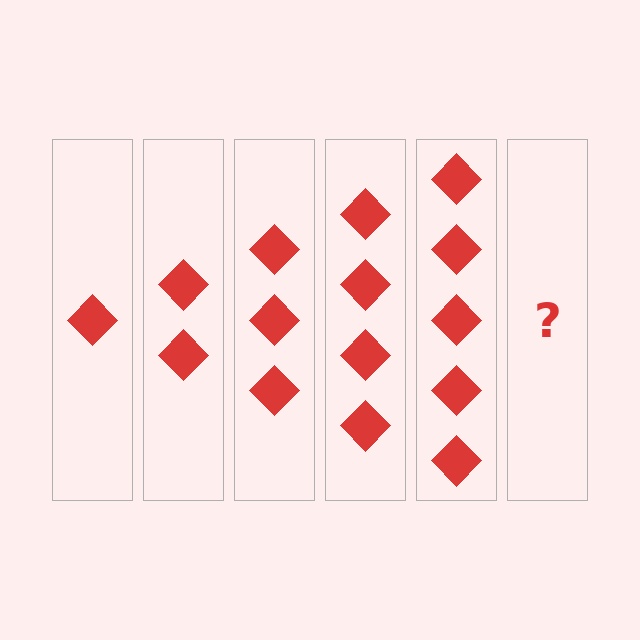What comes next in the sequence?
The next element should be 6 diamonds.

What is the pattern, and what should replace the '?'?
The pattern is that each step adds one more diamond. The '?' should be 6 diamonds.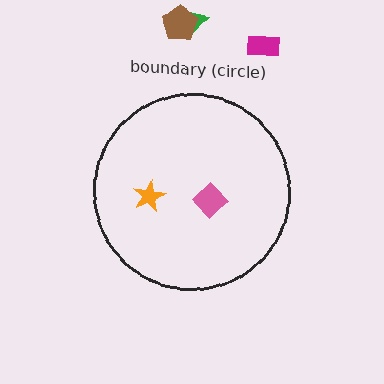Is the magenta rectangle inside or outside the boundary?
Outside.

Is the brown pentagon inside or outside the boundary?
Outside.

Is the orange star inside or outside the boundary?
Inside.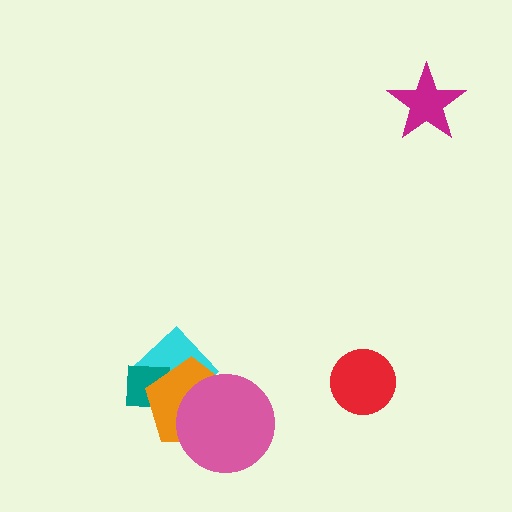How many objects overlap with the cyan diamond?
3 objects overlap with the cyan diamond.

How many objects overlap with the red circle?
0 objects overlap with the red circle.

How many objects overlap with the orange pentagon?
3 objects overlap with the orange pentagon.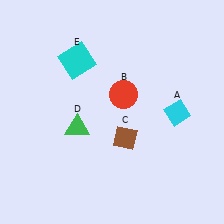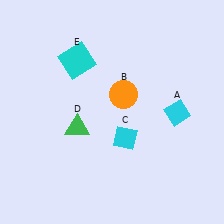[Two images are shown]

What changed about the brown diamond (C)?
In Image 1, C is brown. In Image 2, it changed to cyan.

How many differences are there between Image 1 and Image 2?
There are 2 differences between the two images.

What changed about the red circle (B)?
In Image 1, B is red. In Image 2, it changed to orange.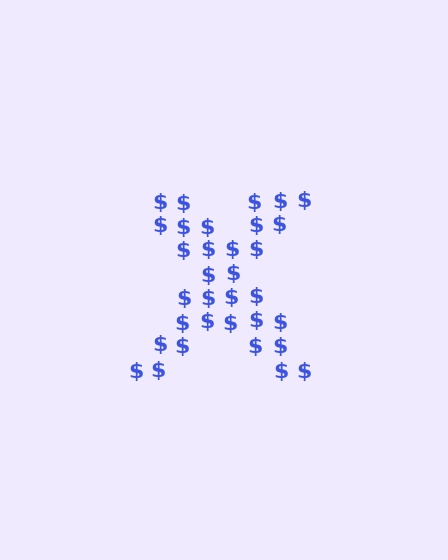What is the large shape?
The large shape is the letter X.